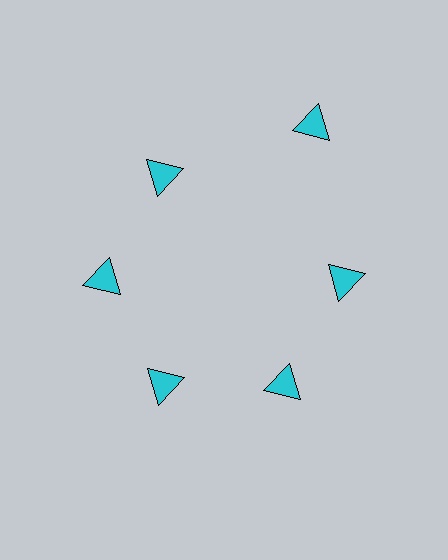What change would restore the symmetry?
The symmetry would be restored by moving it inward, back onto the ring so that all 6 triangles sit at equal angles and equal distance from the center.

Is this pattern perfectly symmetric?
No. The 6 cyan triangles are arranged in a ring, but one element near the 1 o'clock position is pushed outward from the center, breaking the 6-fold rotational symmetry.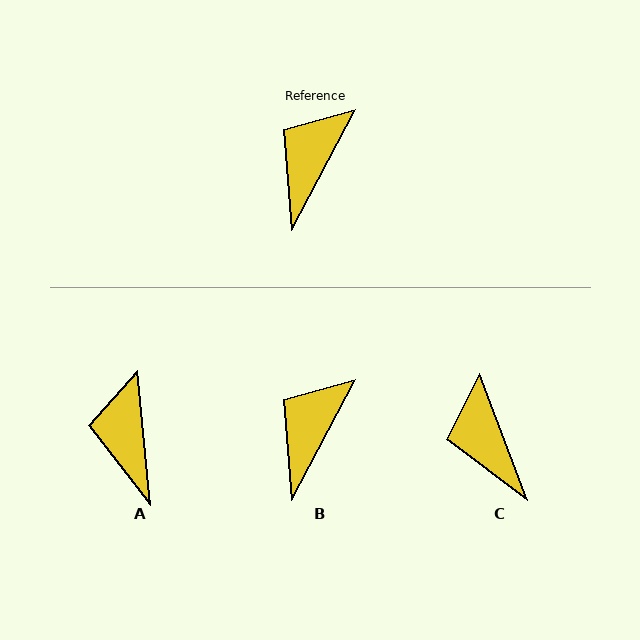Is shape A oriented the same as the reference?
No, it is off by about 33 degrees.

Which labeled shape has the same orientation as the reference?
B.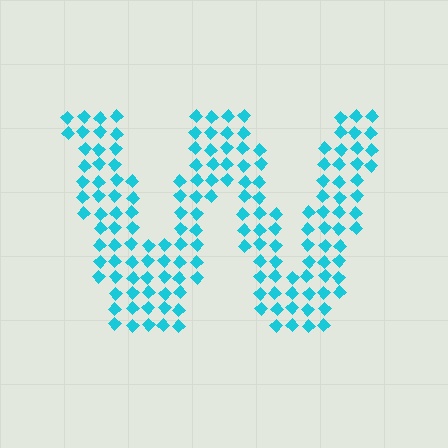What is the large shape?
The large shape is the letter W.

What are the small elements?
The small elements are diamonds.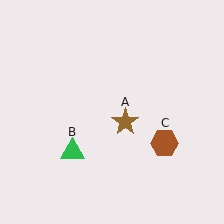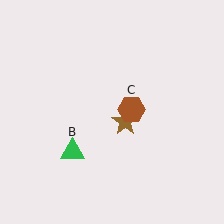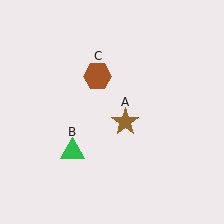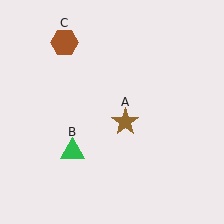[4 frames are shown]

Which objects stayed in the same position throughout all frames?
Brown star (object A) and green triangle (object B) remained stationary.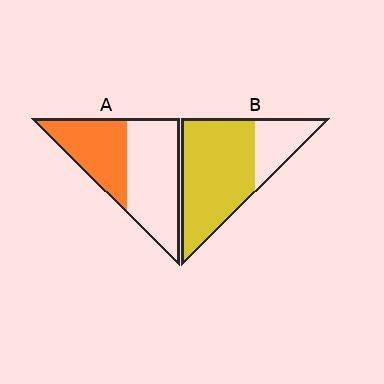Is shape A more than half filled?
No.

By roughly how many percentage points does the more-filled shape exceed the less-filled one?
By roughly 35 percentage points (B over A).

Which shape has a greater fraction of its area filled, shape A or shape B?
Shape B.